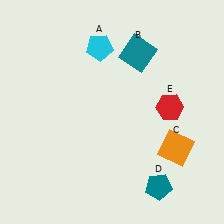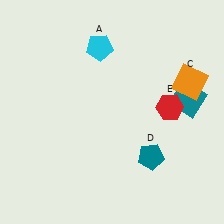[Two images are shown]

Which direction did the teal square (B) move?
The teal square (B) moved right.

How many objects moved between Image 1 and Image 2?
3 objects moved between the two images.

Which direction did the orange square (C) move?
The orange square (C) moved up.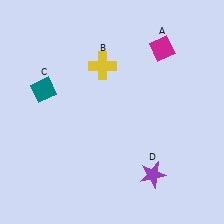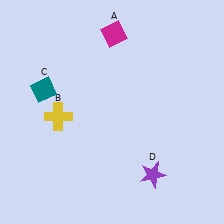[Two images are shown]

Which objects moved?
The objects that moved are: the magenta diamond (A), the yellow cross (B).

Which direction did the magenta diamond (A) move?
The magenta diamond (A) moved left.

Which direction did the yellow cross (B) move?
The yellow cross (B) moved down.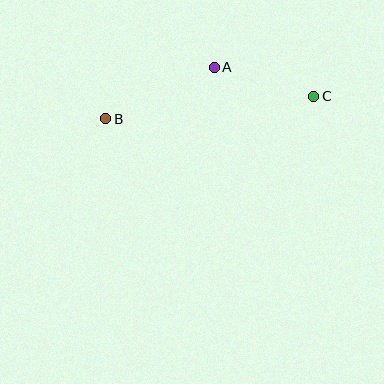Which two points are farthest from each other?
Points B and C are farthest from each other.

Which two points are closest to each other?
Points A and C are closest to each other.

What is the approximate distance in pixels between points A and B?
The distance between A and B is approximately 120 pixels.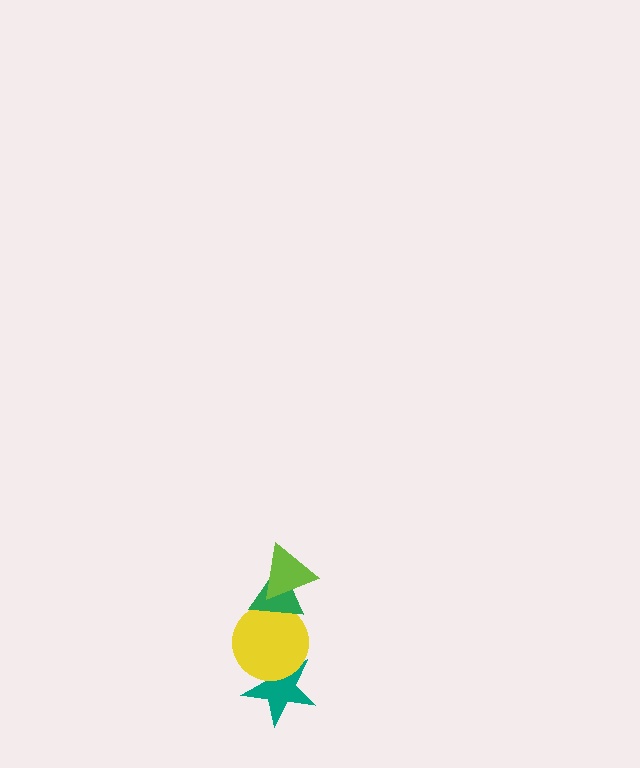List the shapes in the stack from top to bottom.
From top to bottom: the lime triangle, the green triangle, the yellow circle, the teal star.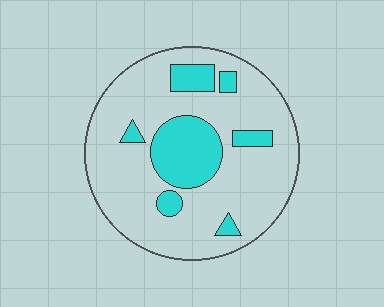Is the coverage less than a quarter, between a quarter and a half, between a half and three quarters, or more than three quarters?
Less than a quarter.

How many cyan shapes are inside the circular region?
7.